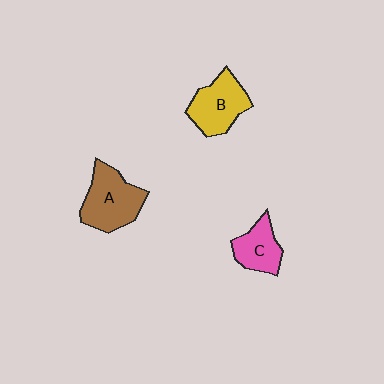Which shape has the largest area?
Shape A (brown).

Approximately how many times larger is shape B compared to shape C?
Approximately 1.4 times.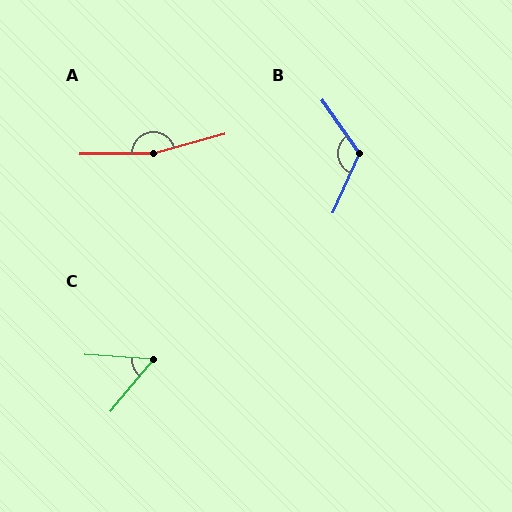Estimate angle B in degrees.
Approximately 121 degrees.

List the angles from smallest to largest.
C (54°), B (121°), A (165°).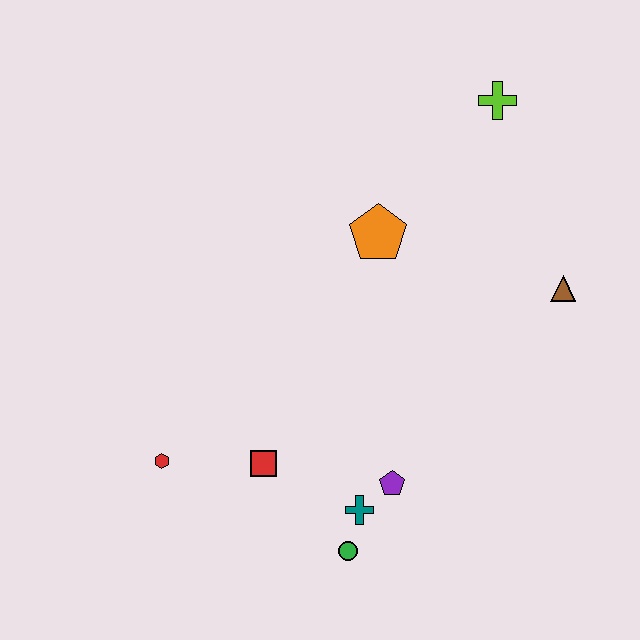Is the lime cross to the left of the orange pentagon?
No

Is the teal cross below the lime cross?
Yes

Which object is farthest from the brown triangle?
The red hexagon is farthest from the brown triangle.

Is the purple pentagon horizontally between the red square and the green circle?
No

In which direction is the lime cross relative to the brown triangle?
The lime cross is above the brown triangle.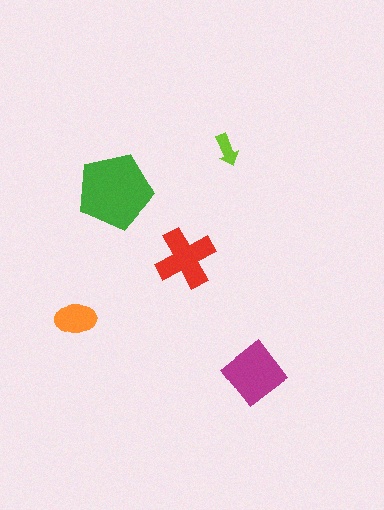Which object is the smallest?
The lime arrow.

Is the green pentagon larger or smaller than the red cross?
Larger.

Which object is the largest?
The green pentagon.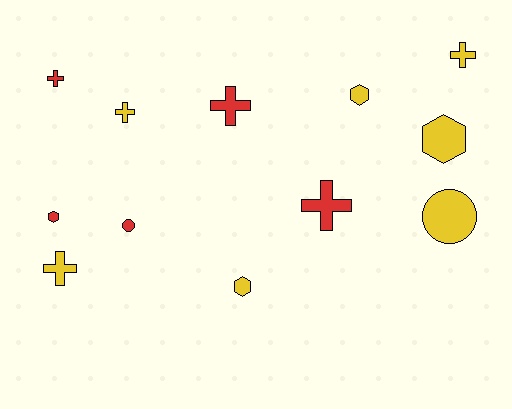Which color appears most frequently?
Yellow, with 7 objects.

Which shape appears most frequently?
Cross, with 6 objects.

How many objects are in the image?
There are 12 objects.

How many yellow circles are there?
There is 1 yellow circle.